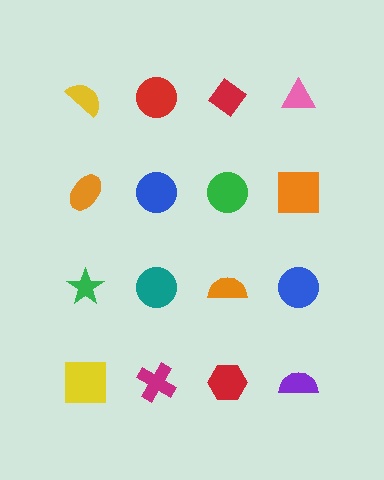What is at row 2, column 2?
A blue circle.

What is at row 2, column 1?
An orange ellipse.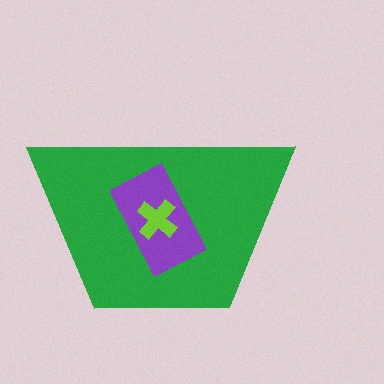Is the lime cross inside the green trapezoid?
Yes.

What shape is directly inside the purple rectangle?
The lime cross.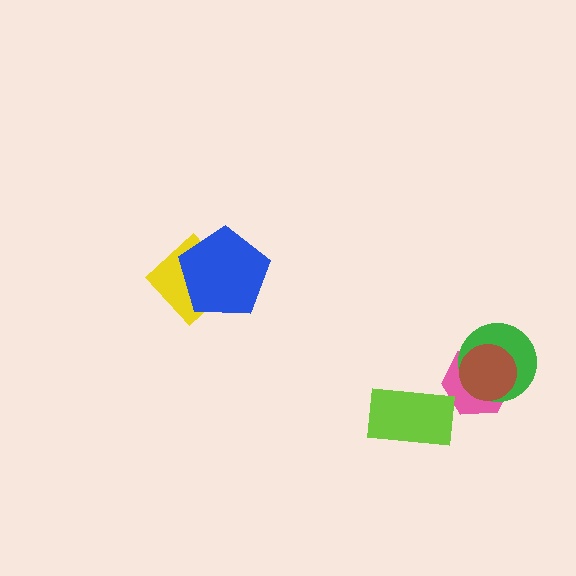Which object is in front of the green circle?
The brown circle is in front of the green circle.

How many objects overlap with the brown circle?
2 objects overlap with the brown circle.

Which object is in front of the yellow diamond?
The blue pentagon is in front of the yellow diamond.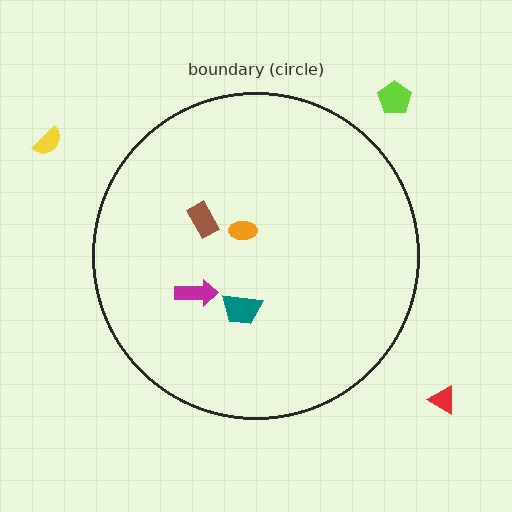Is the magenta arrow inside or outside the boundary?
Inside.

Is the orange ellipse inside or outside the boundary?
Inside.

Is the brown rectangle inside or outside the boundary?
Inside.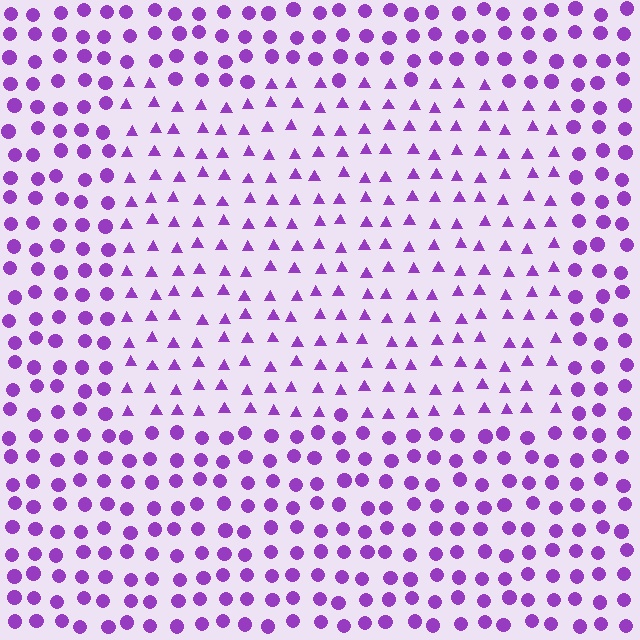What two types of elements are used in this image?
The image uses triangles inside the rectangle region and circles outside it.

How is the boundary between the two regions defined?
The boundary is defined by a change in element shape: triangles inside vs. circles outside. All elements share the same color and spacing.